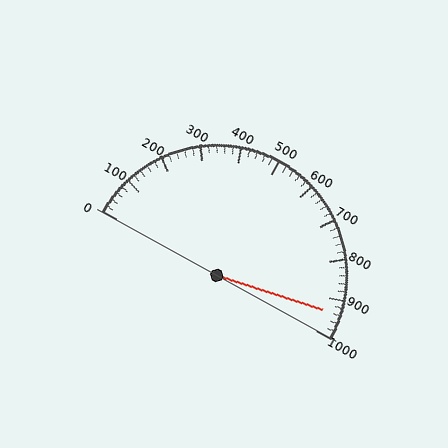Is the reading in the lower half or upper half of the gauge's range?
The reading is in the upper half of the range (0 to 1000).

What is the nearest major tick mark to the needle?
The nearest major tick mark is 900.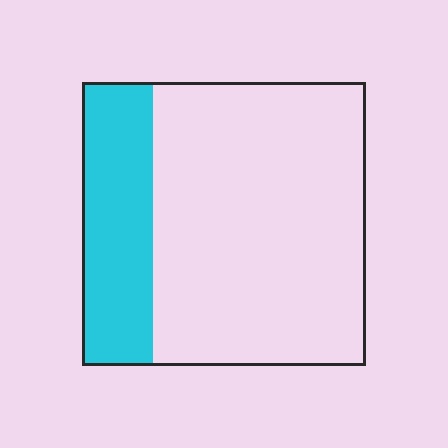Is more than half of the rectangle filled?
No.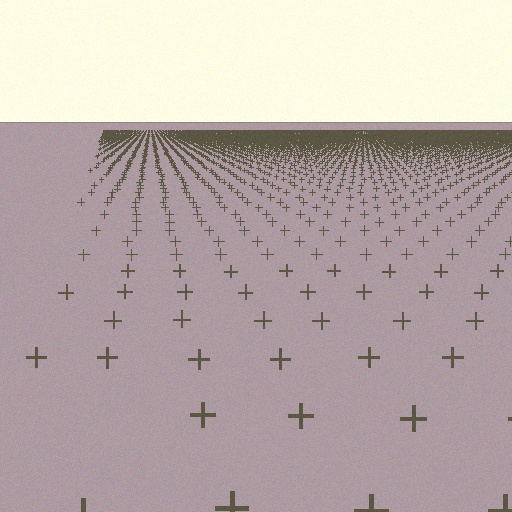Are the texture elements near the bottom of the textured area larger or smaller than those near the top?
Larger. Near the bottom, elements are closer to the viewer and appear at a bigger on-screen size.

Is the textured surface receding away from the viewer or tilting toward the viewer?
The surface is receding away from the viewer. Texture elements get smaller and denser toward the top.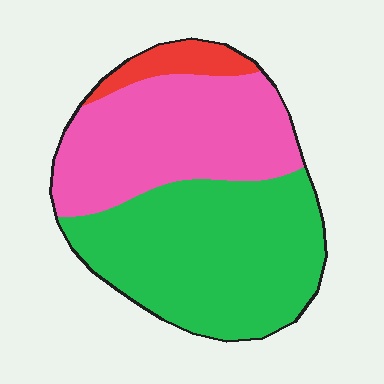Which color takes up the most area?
Green, at roughly 50%.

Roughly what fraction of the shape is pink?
Pink takes up about two fifths (2/5) of the shape.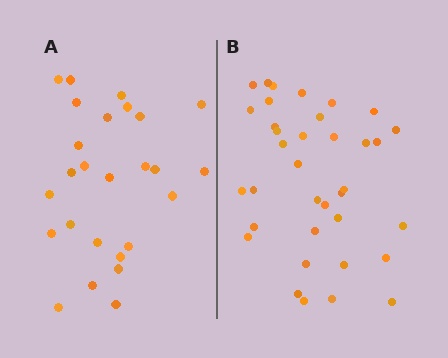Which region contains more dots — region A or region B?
Region B (the right region) has more dots.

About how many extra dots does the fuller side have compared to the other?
Region B has roughly 10 or so more dots than region A.